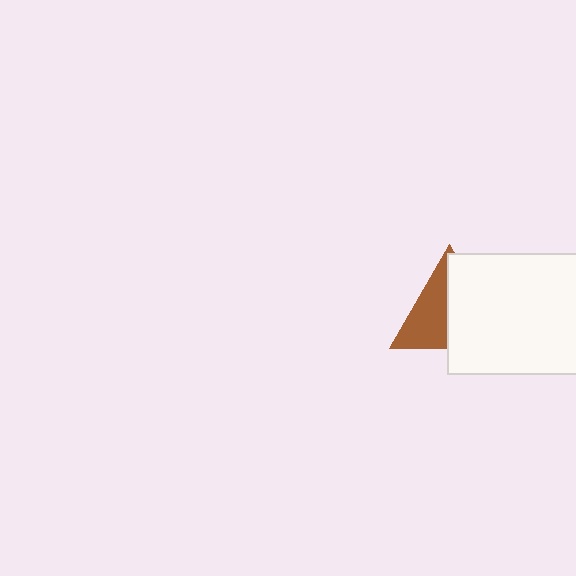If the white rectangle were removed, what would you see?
You would see the complete brown triangle.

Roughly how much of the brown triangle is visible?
About half of it is visible (roughly 48%).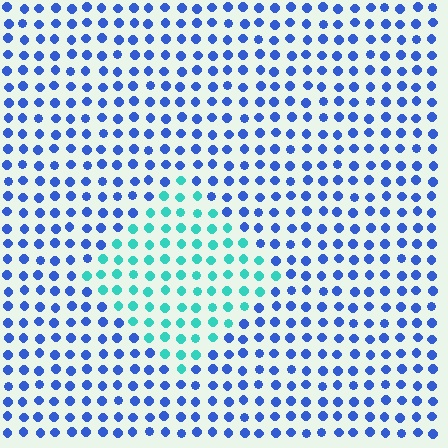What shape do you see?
I see a diamond.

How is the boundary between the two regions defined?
The boundary is defined purely by a slight shift in hue (about 53 degrees). Spacing, size, and orientation are identical on both sides.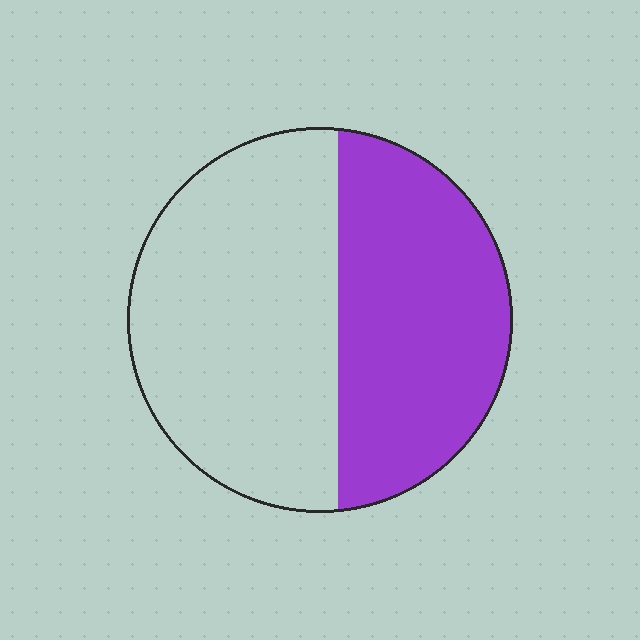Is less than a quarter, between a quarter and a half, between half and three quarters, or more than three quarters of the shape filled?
Between a quarter and a half.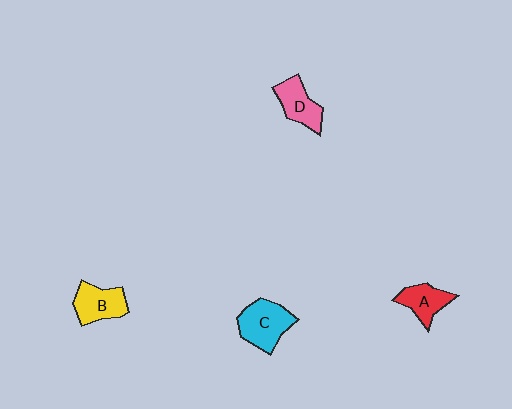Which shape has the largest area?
Shape C (cyan).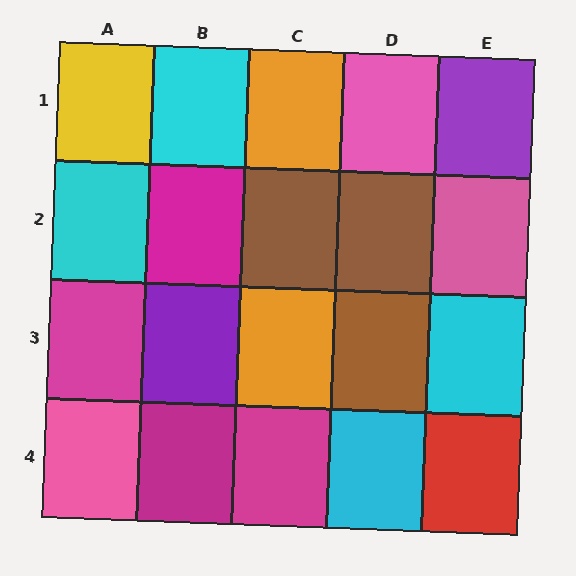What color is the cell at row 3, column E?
Cyan.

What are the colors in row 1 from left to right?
Yellow, cyan, orange, pink, purple.